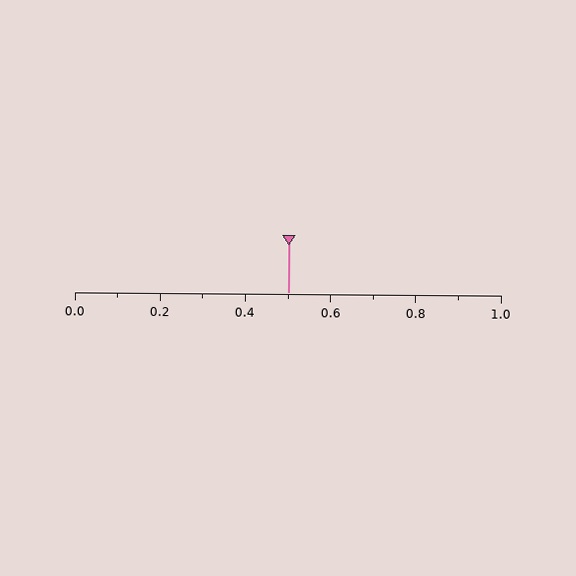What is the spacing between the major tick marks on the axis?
The major ticks are spaced 0.2 apart.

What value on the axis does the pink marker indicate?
The marker indicates approximately 0.5.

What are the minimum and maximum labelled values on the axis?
The axis runs from 0.0 to 1.0.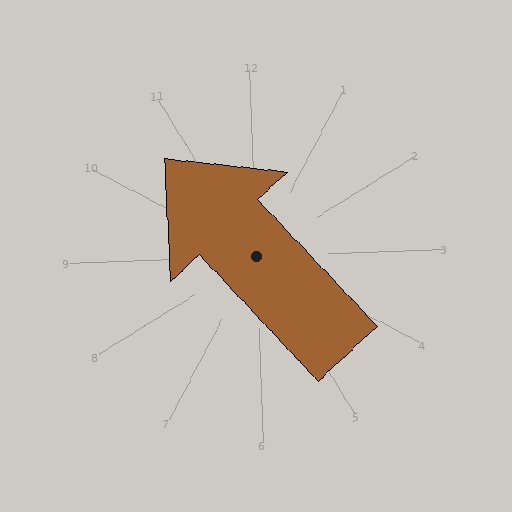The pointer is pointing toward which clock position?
Roughly 11 o'clock.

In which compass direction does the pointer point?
Northwest.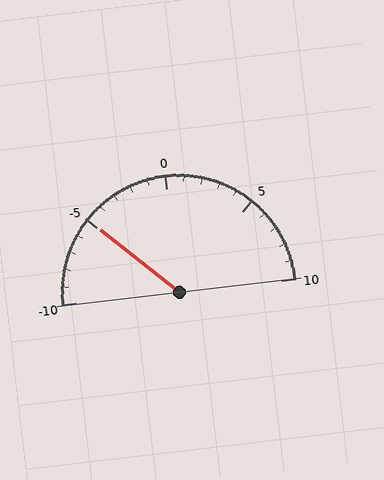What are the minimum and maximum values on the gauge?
The gauge ranges from -10 to 10.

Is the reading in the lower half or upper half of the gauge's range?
The reading is in the lower half of the range (-10 to 10).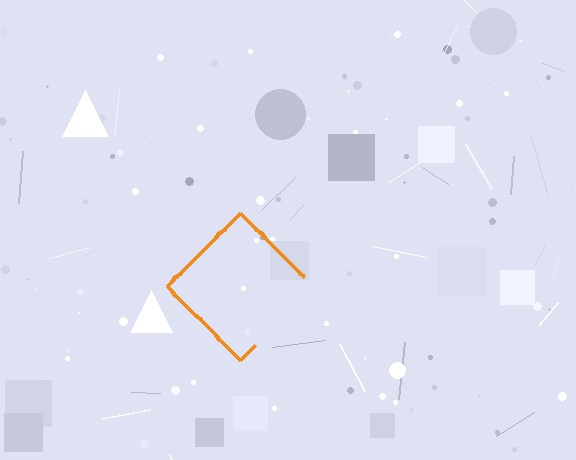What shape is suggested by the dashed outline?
The dashed outline suggests a diamond.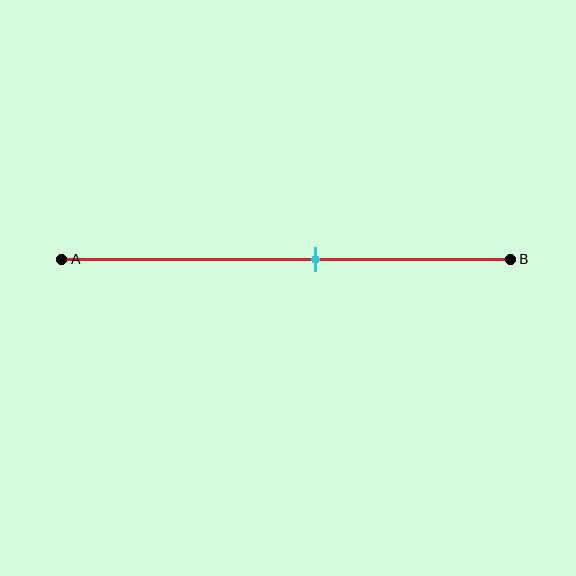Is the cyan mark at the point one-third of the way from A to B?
No, the mark is at about 55% from A, not at the 33% one-third point.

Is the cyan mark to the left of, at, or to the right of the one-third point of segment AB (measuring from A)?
The cyan mark is to the right of the one-third point of segment AB.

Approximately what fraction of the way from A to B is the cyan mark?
The cyan mark is approximately 55% of the way from A to B.